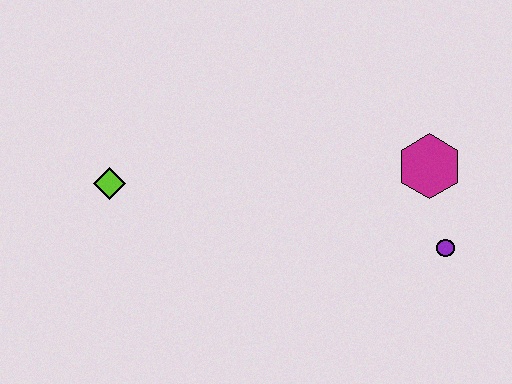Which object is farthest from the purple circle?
The lime diamond is farthest from the purple circle.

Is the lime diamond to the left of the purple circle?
Yes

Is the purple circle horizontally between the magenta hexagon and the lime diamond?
No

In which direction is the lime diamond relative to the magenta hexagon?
The lime diamond is to the left of the magenta hexagon.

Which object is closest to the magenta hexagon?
The purple circle is closest to the magenta hexagon.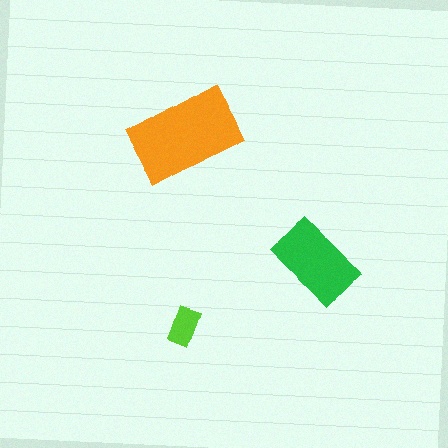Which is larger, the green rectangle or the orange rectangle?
The orange one.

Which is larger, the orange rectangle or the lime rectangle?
The orange one.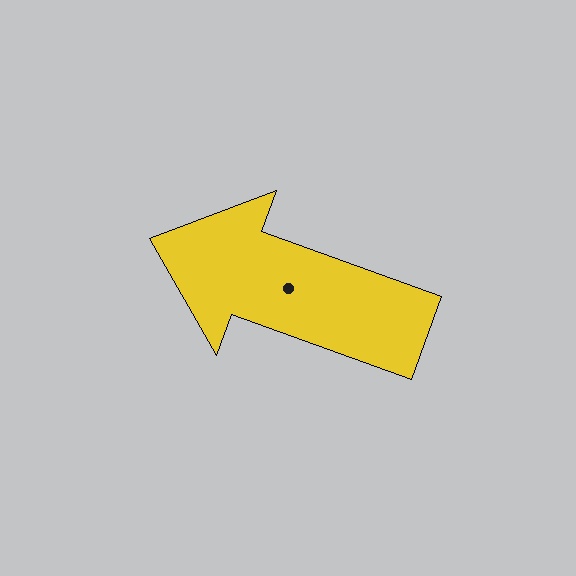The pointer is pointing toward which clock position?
Roughly 10 o'clock.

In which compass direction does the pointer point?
West.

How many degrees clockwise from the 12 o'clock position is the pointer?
Approximately 290 degrees.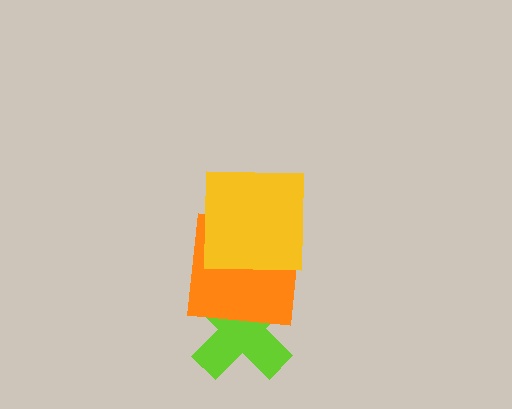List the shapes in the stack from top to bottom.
From top to bottom: the yellow square, the orange square, the lime cross.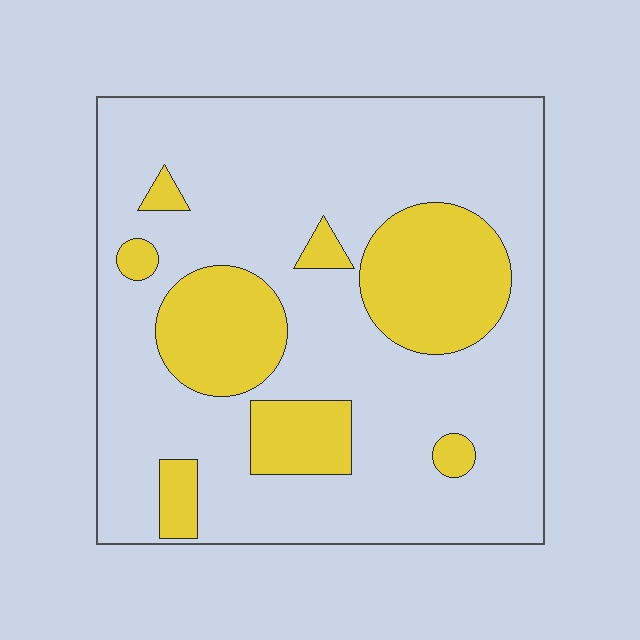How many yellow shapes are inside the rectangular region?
8.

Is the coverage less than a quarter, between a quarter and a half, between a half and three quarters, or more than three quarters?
Less than a quarter.